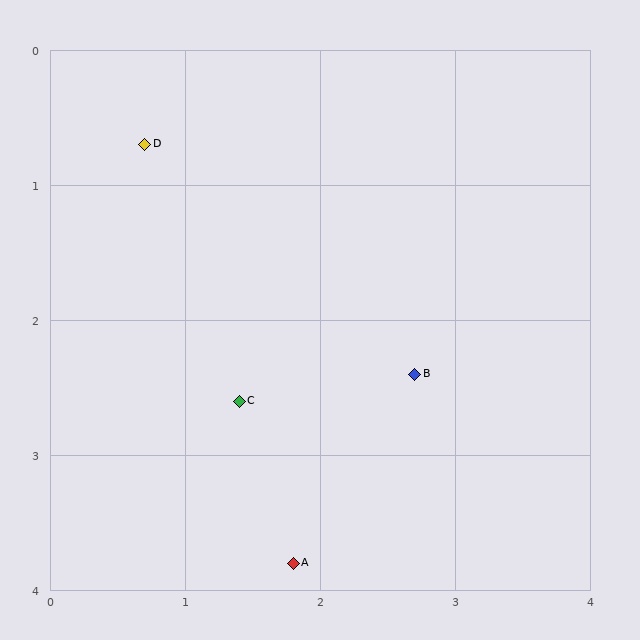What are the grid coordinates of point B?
Point B is at approximately (2.7, 2.4).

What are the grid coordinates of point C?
Point C is at approximately (1.4, 2.6).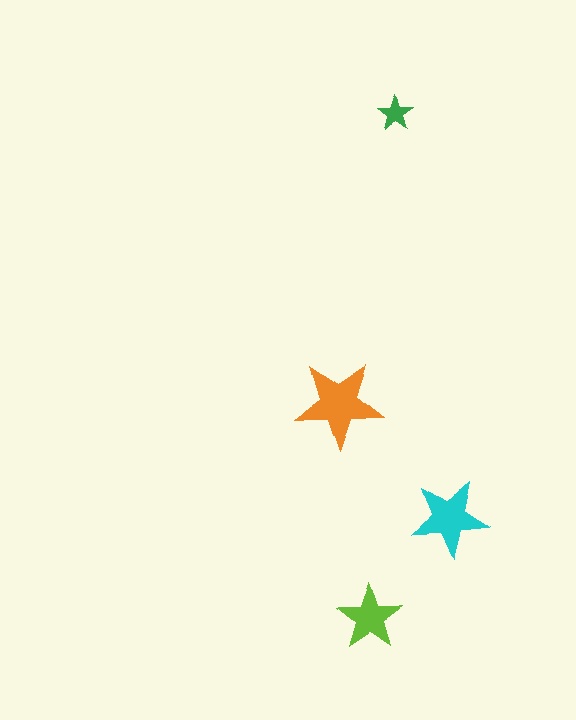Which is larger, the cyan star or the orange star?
The orange one.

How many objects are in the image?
There are 4 objects in the image.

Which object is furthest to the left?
The orange star is leftmost.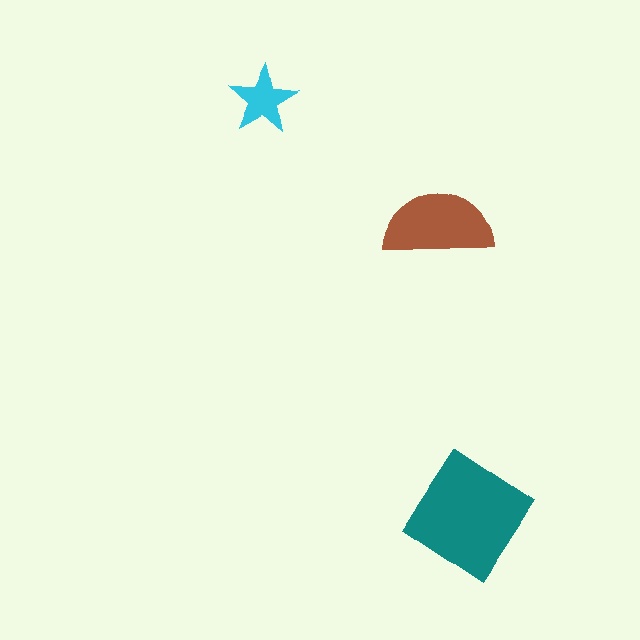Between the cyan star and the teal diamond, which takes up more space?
The teal diamond.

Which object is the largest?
The teal diamond.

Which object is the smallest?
The cyan star.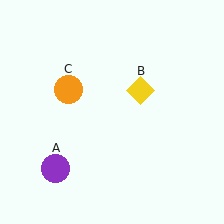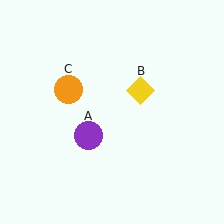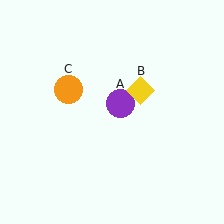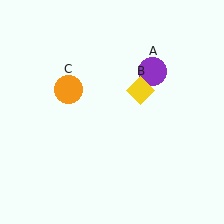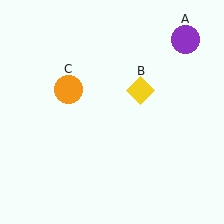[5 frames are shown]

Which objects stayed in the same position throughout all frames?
Yellow diamond (object B) and orange circle (object C) remained stationary.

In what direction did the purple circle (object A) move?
The purple circle (object A) moved up and to the right.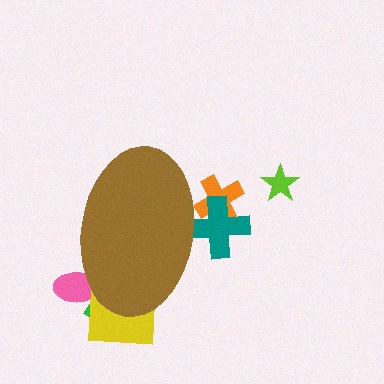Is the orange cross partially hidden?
Yes, the orange cross is partially hidden behind the brown ellipse.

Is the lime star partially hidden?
No, the lime star is fully visible.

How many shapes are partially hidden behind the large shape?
5 shapes are partially hidden.